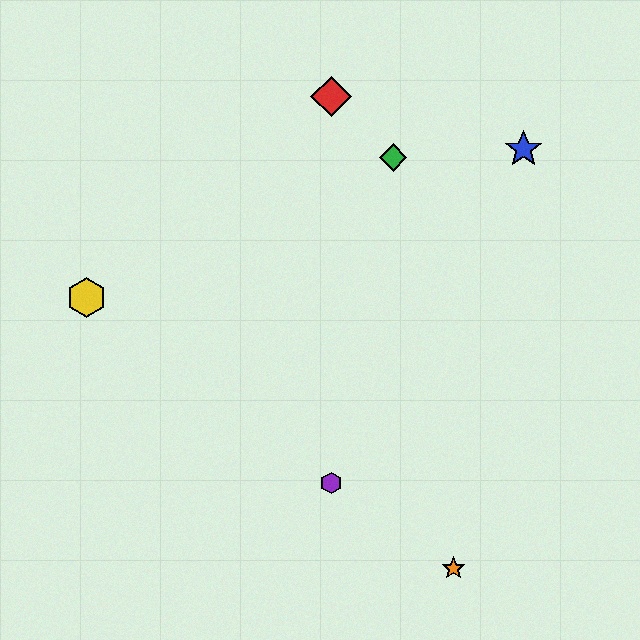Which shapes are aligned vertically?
The red diamond, the purple hexagon are aligned vertically.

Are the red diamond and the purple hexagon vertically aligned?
Yes, both are at x≈331.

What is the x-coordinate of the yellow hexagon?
The yellow hexagon is at x≈86.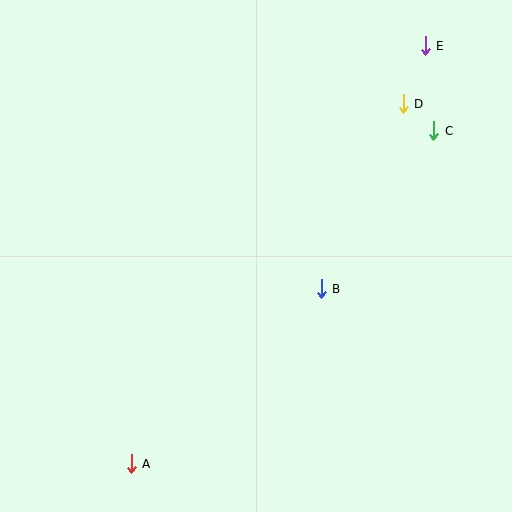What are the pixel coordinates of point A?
Point A is at (131, 464).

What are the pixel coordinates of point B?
Point B is at (321, 289).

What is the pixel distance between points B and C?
The distance between B and C is 194 pixels.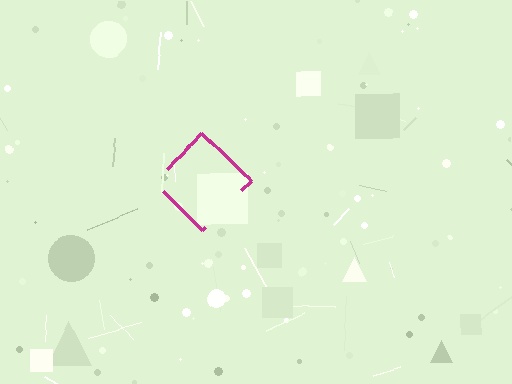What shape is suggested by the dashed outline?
The dashed outline suggests a diamond.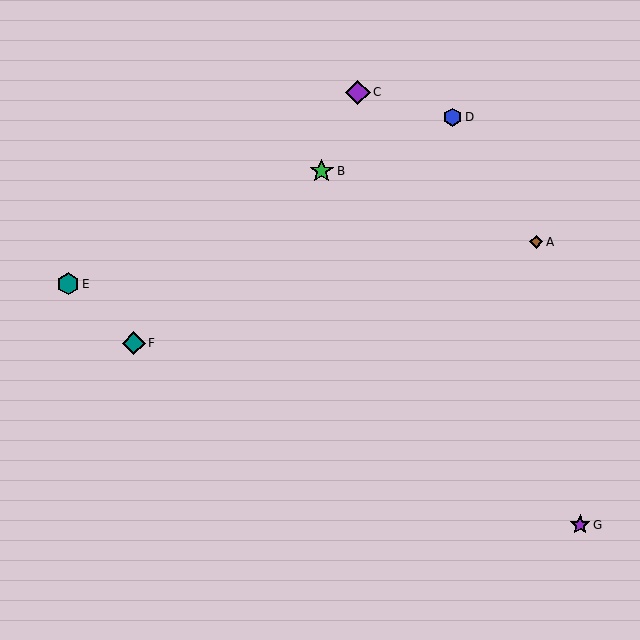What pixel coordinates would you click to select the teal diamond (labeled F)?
Click at (134, 343) to select the teal diamond F.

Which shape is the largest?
The purple diamond (labeled C) is the largest.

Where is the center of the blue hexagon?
The center of the blue hexagon is at (452, 117).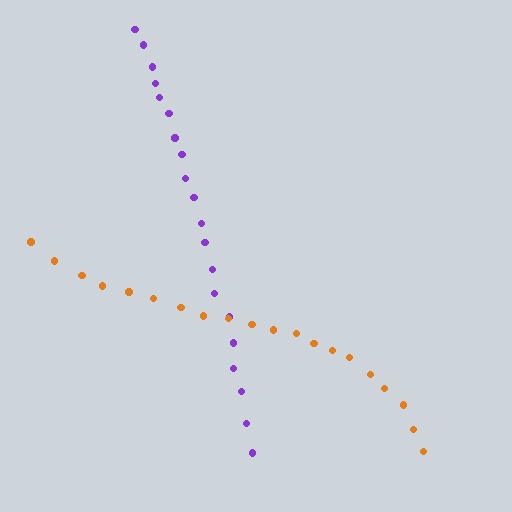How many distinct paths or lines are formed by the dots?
There are 2 distinct paths.